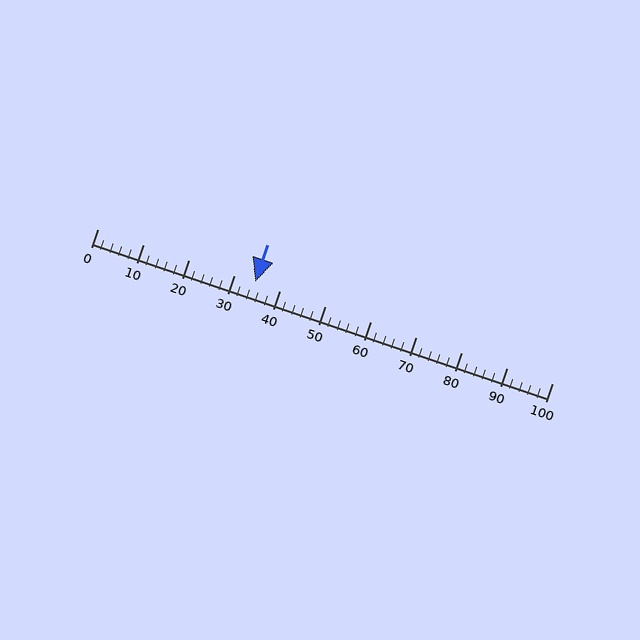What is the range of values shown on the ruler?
The ruler shows values from 0 to 100.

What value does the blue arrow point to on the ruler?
The blue arrow points to approximately 35.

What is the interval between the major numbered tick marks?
The major tick marks are spaced 10 units apart.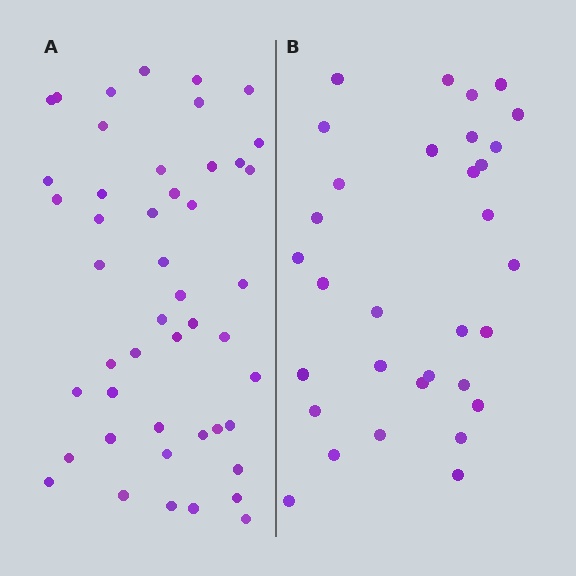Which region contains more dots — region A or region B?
Region A (the left region) has more dots.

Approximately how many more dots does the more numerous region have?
Region A has approximately 15 more dots than region B.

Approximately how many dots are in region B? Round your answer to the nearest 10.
About 30 dots. (The exact count is 32, which rounds to 30.)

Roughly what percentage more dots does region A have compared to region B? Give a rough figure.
About 45% more.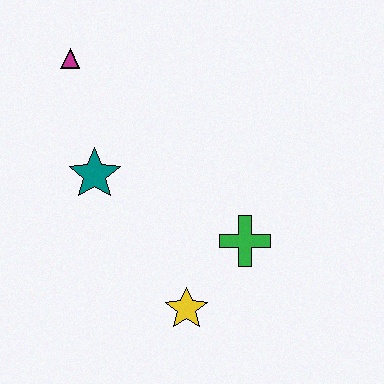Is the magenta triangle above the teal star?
Yes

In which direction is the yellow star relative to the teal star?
The yellow star is below the teal star.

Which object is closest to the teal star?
The magenta triangle is closest to the teal star.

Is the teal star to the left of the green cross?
Yes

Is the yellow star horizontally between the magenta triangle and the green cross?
Yes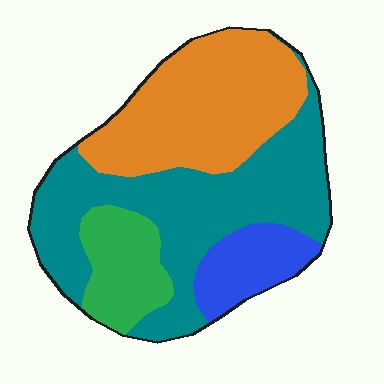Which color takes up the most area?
Teal, at roughly 45%.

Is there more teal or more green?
Teal.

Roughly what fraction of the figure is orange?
Orange covers about 35% of the figure.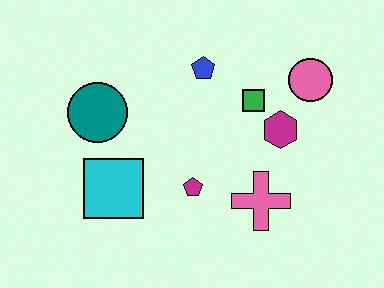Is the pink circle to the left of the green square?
No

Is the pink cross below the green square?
Yes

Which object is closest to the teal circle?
The cyan square is closest to the teal circle.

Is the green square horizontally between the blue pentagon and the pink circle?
Yes